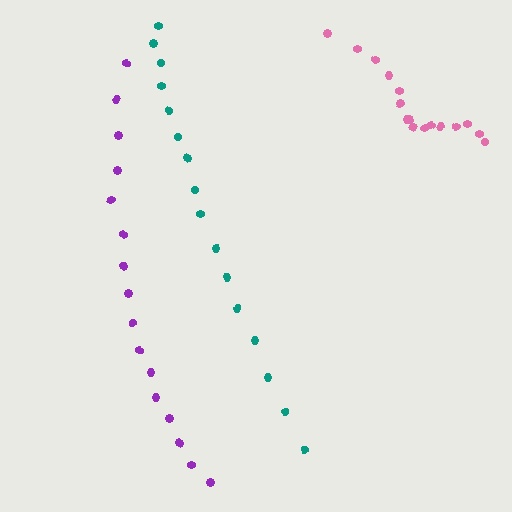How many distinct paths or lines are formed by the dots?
There are 3 distinct paths.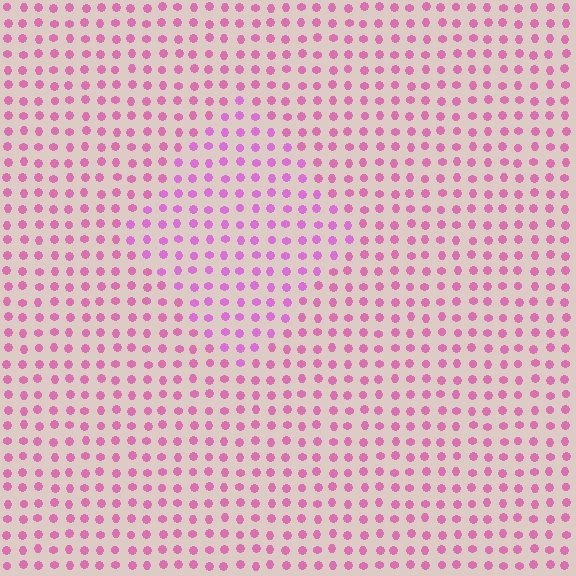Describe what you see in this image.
The image is filled with small pink elements in a uniform arrangement. A diamond-shaped region is visible where the elements are tinted to a slightly different hue, forming a subtle color boundary.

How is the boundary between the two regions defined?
The boundary is defined purely by a slight shift in hue (about 21 degrees). Spacing, size, and orientation are identical on both sides.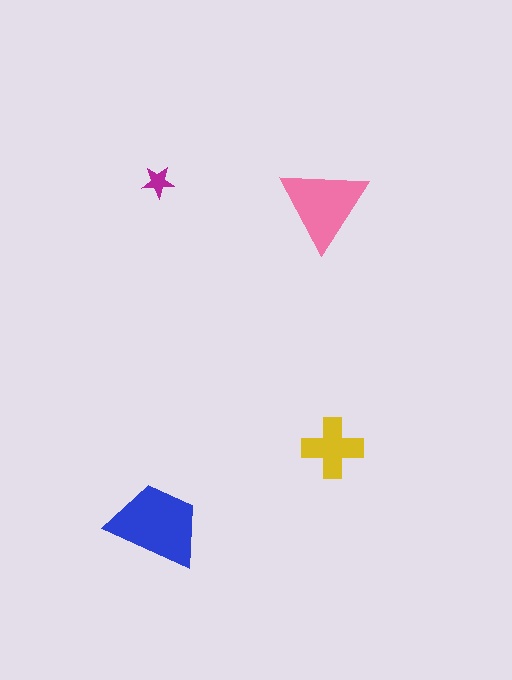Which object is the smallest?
The magenta star.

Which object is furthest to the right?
The yellow cross is rightmost.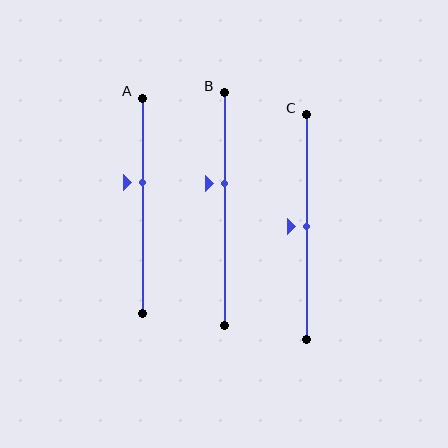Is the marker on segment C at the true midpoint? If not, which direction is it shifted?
Yes, the marker on segment C is at the true midpoint.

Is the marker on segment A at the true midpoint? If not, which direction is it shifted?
No, the marker on segment A is shifted upward by about 11% of the segment length.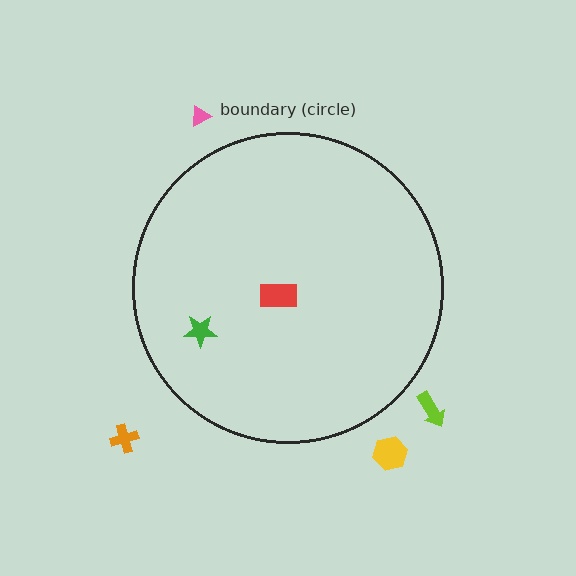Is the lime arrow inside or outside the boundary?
Outside.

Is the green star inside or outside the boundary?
Inside.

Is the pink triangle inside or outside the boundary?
Outside.